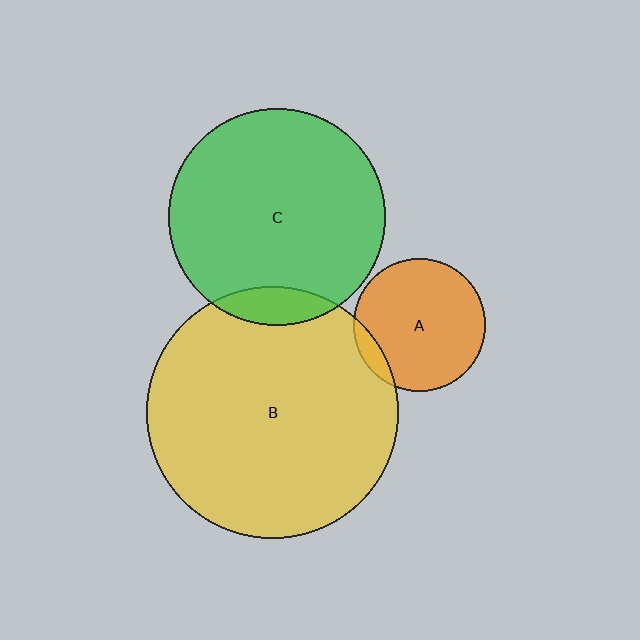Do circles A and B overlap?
Yes.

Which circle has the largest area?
Circle B (yellow).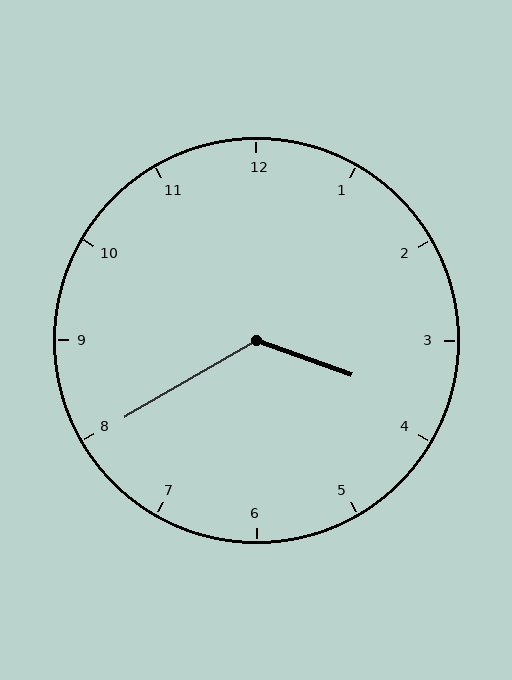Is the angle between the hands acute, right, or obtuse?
It is obtuse.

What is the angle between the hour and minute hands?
Approximately 130 degrees.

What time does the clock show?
3:40.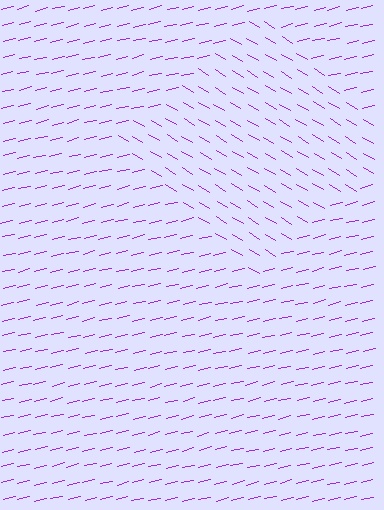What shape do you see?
I see a diamond.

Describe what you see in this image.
The image is filled with small purple line segments. A diamond region in the image has lines oriented differently from the surrounding lines, creating a visible texture boundary.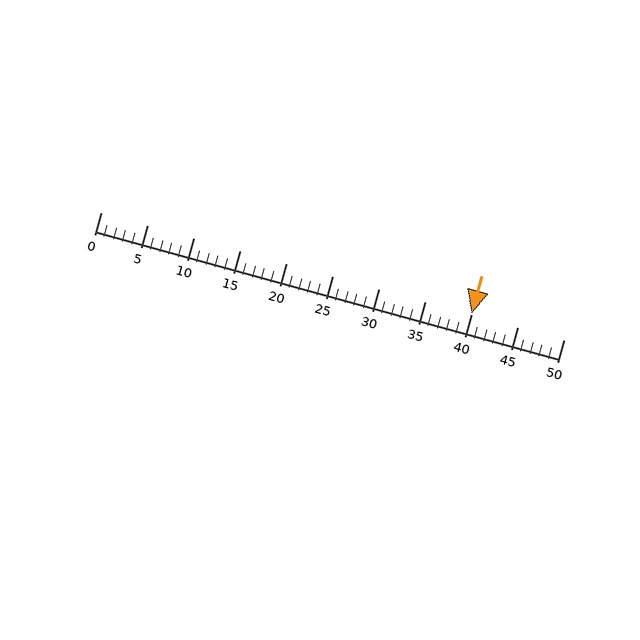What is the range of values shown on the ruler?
The ruler shows values from 0 to 50.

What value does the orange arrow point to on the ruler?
The orange arrow points to approximately 40.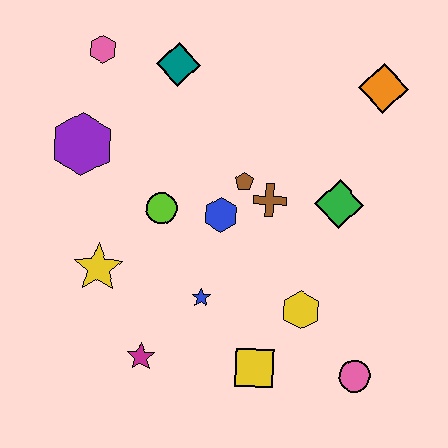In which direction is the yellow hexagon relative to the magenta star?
The yellow hexagon is to the right of the magenta star.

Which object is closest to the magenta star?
The blue star is closest to the magenta star.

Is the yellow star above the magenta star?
Yes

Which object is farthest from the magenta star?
The orange diamond is farthest from the magenta star.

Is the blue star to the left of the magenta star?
No